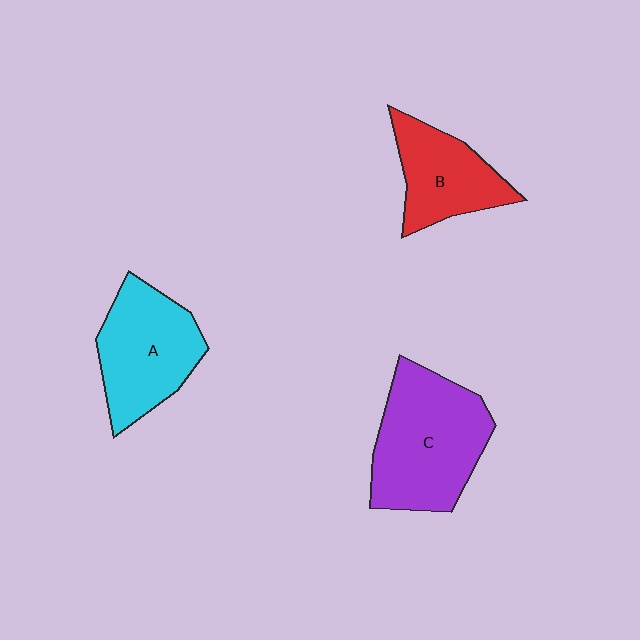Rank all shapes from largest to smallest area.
From largest to smallest: C (purple), A (cyan), B (red).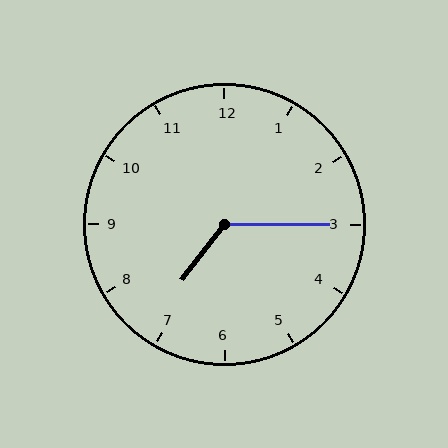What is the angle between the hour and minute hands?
Approximately 128 degrees.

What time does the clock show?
7:15.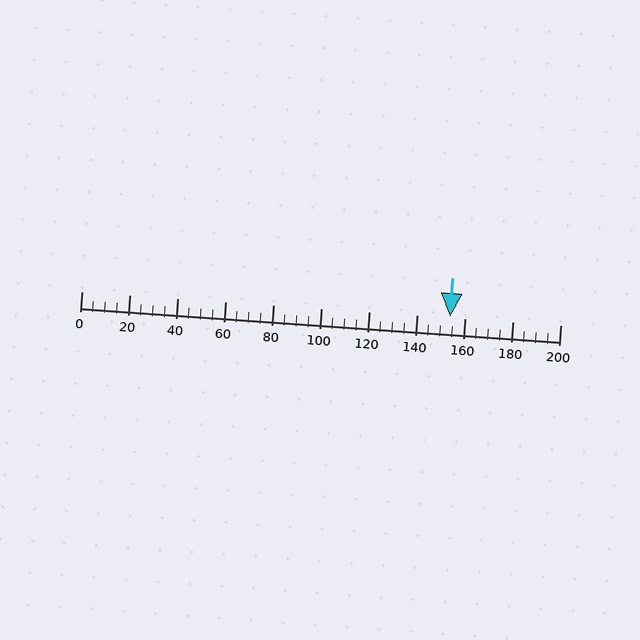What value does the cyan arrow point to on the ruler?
The cyan arrow points to approximately 154.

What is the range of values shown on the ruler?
The ruler shows values from 0 to 200.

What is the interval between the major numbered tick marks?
The major tick marks are spaced 20 units apart.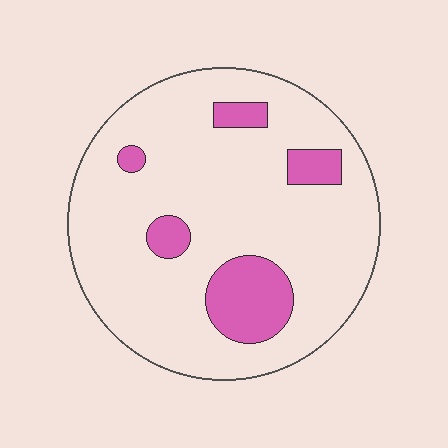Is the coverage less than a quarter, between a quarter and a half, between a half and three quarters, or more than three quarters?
Less than a quarter.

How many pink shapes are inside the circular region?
5.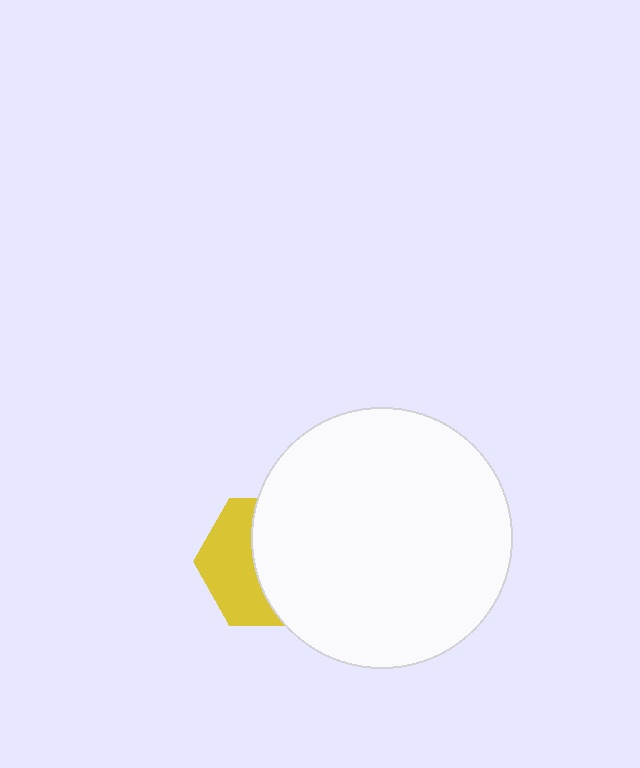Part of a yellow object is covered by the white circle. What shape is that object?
It is a hexagon.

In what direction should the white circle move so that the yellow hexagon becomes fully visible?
The white circle should move right. That is the shortest direction to clear the overlap and leave the yellow hexagon fully visible.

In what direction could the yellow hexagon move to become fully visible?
The yellow hexagon could move left. That would shift it out from behind the white circle entirely.